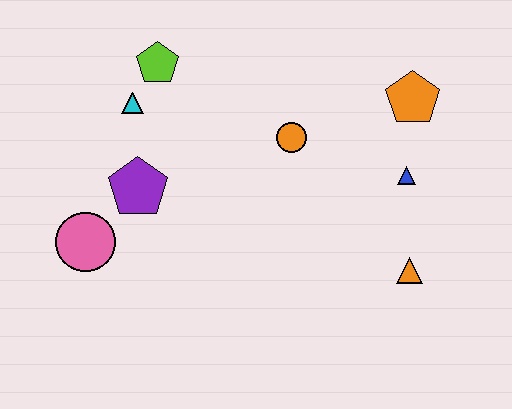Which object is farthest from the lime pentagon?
The orange triangle is farthest from the lime pentagon.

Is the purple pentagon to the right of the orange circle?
No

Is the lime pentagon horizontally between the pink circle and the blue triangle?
Yes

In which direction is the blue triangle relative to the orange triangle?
The blue triangle is above the orange triangle.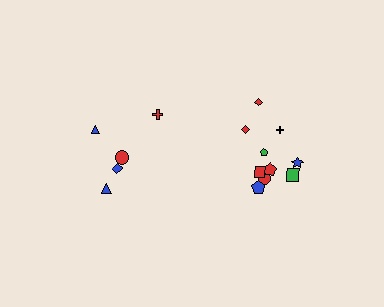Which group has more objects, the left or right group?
The right group.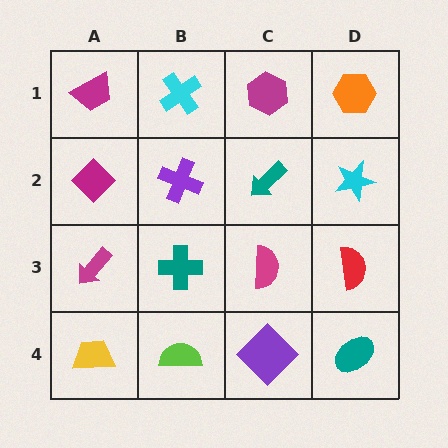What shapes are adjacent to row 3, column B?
A purple cross (row 2, column B), a lime semicircle (row 4, column B), a magenta arrow (row 3, column A), a magenta semicircle (row 3, column C).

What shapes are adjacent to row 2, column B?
A cyan cross (row 1, column B), a teal cross (row 3, column B), a magenta diamond (row 2, column A), a teal arrow (row 2, column C).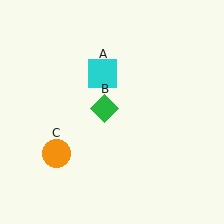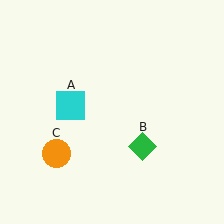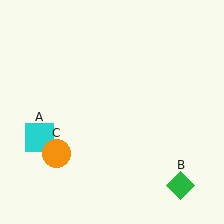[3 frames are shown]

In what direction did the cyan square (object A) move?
The cyan square (object A) moved down and to the left.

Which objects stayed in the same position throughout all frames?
Orange circle (object C) remained stationary.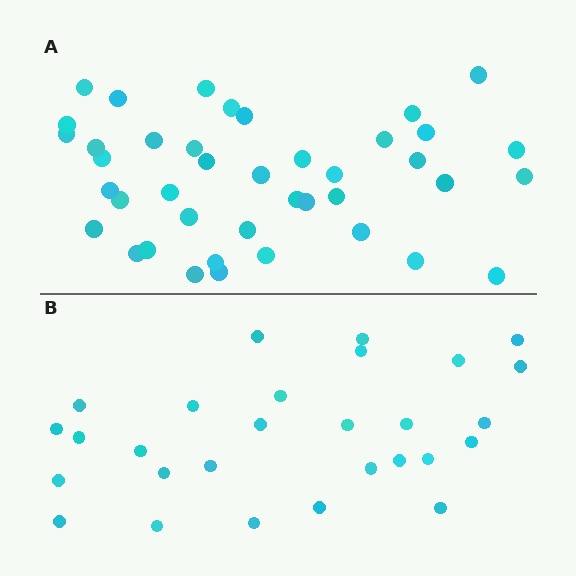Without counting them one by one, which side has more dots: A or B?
Region A (the top region) has more dots.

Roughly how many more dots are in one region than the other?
Region A has approximately 15 more dots than region B.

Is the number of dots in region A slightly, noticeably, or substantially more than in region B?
Region A has substantially more. The ratio is roughly 1.5 to 1.